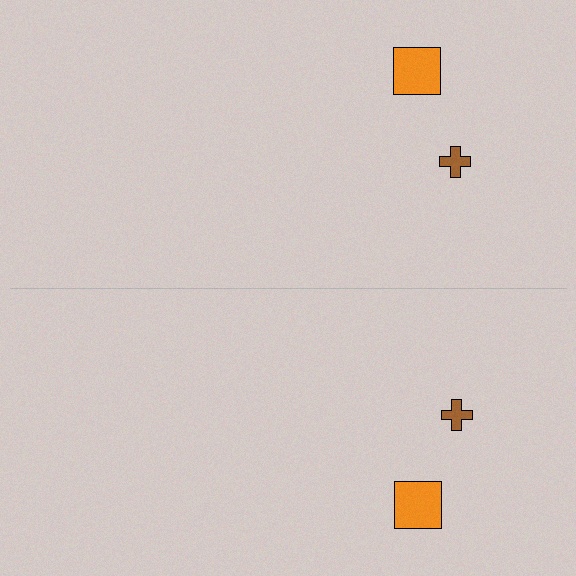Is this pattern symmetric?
Yes, this pattern has bilateral (reflection) symmetry.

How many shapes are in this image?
There are 4 shapes in this image.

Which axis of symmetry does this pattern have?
The pattern has a horizontal axis of symmetry running through the center of the image.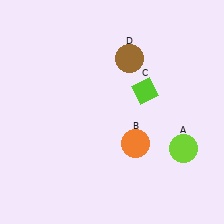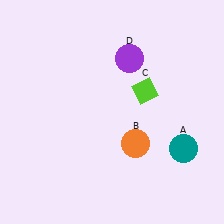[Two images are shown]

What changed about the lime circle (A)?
In Image 1, A is lime. In Image 2, it changed to teal.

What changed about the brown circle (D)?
In Image 1, D is brown. In Image 2, it changed to purple.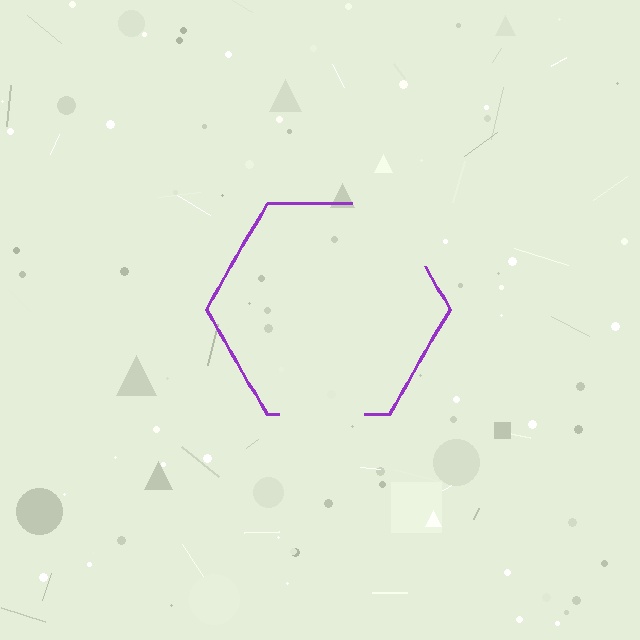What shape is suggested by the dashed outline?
The dashed outline suggests a hexagon.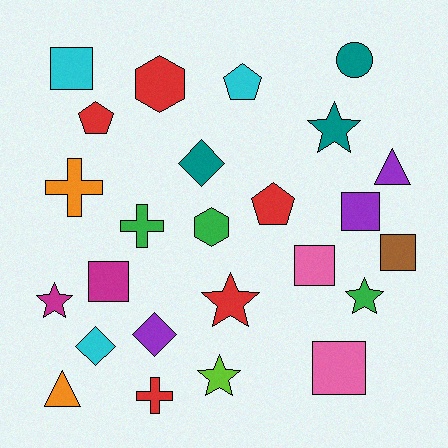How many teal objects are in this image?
There are 3 teal objects.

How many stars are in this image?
There are 5 stars.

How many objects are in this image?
There are 25 objects.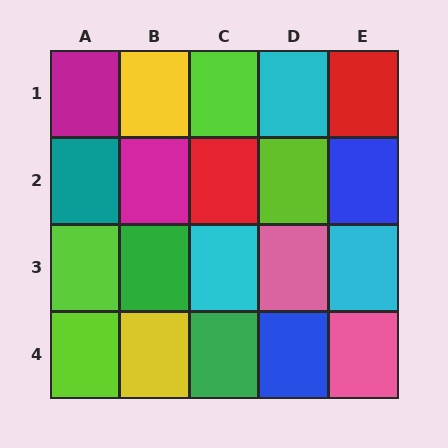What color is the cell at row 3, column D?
Pink.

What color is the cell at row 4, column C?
Green.